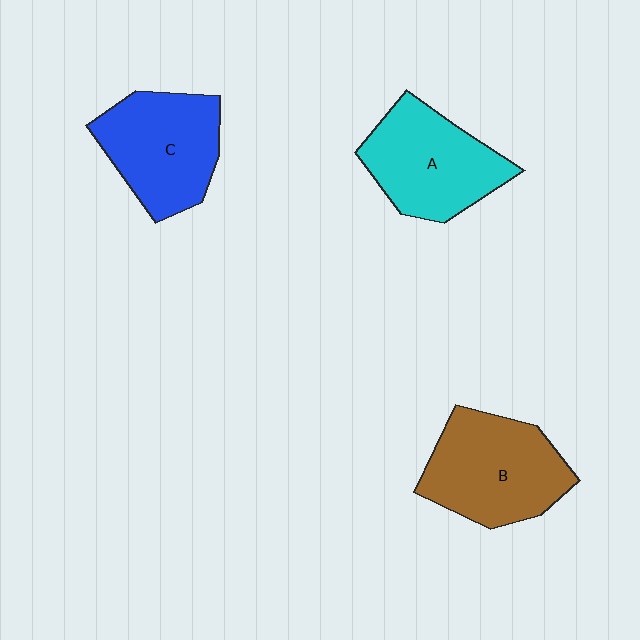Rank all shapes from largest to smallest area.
From largest to smallest: B (brown), C (blue), A (cyan).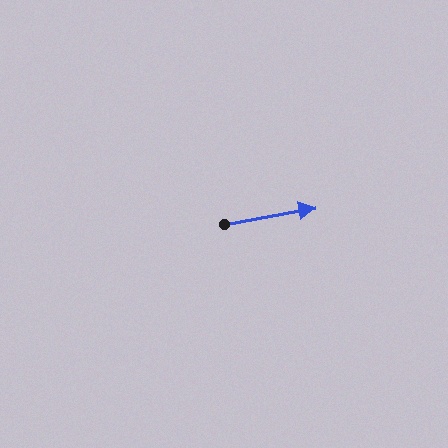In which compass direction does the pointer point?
East.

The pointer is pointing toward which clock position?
Roughly 3 o'clock.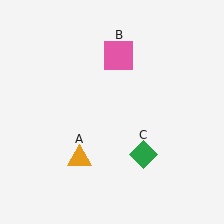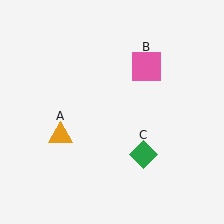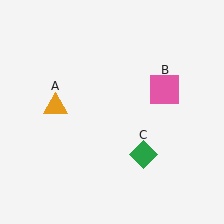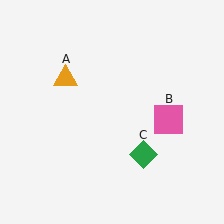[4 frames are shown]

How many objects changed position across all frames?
2 objects changed position: orange triangle (object A), pink square (object B).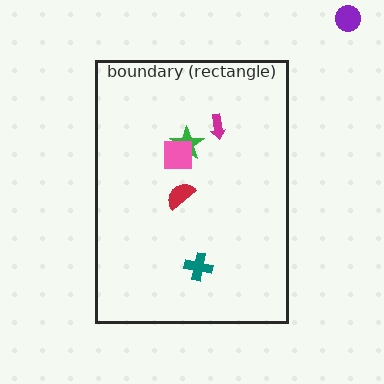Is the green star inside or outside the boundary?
Inside.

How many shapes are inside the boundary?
5 inside, 1 outside.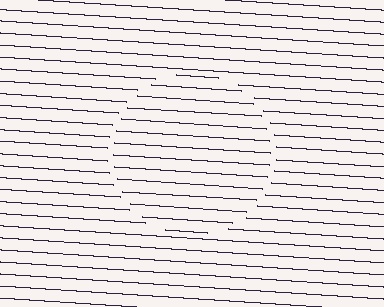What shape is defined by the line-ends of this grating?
An illusory circle. The interior of the shape contains the same grating, shifted by half a period — the contour is defined by the phase discontinuity where line-ends from the inner and outer gratings abut.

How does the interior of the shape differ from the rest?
The interior of the shape contains the same grating, shifted by half a period — the contour is defined by the phase discontinuity where line-ends from the inner and outer gratings abut.